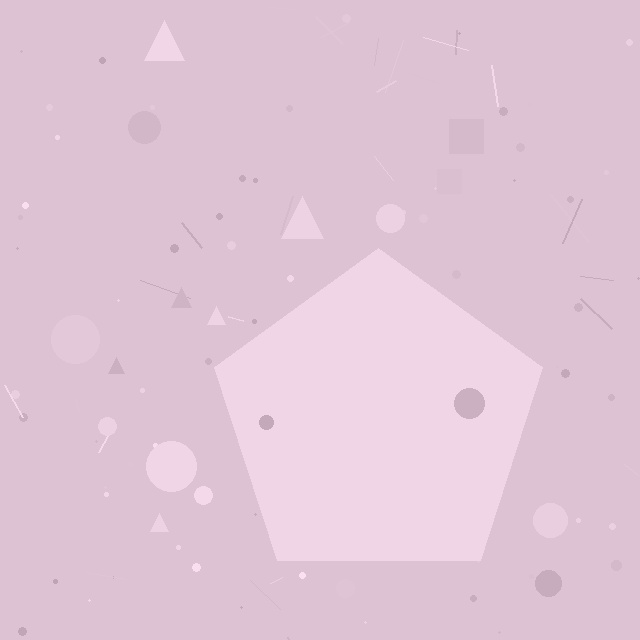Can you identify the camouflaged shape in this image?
The camouflaged shape is a pentagon.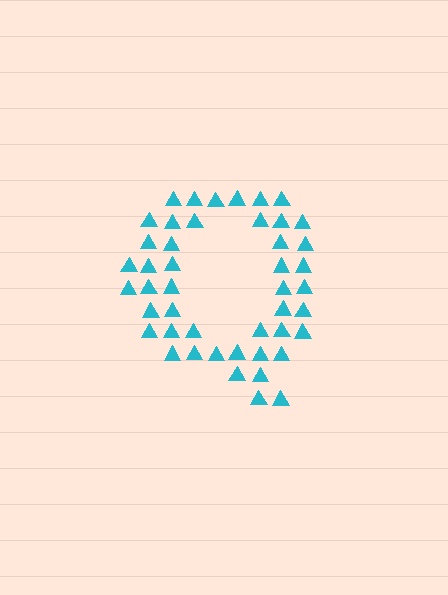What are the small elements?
The small elements are triangles.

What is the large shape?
The large shape is the letter Q.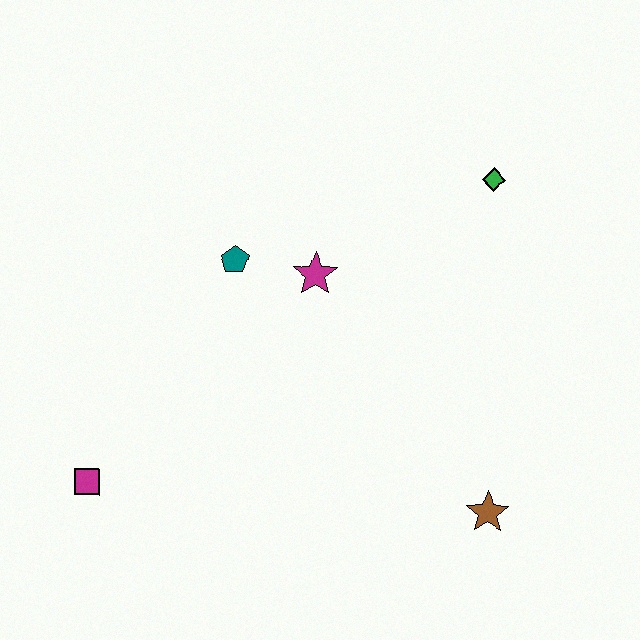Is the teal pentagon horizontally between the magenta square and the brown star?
Yes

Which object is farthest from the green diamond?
The magenta square is farthest from the green diamond.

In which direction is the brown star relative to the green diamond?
The brown star is below the green diamond.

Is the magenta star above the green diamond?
No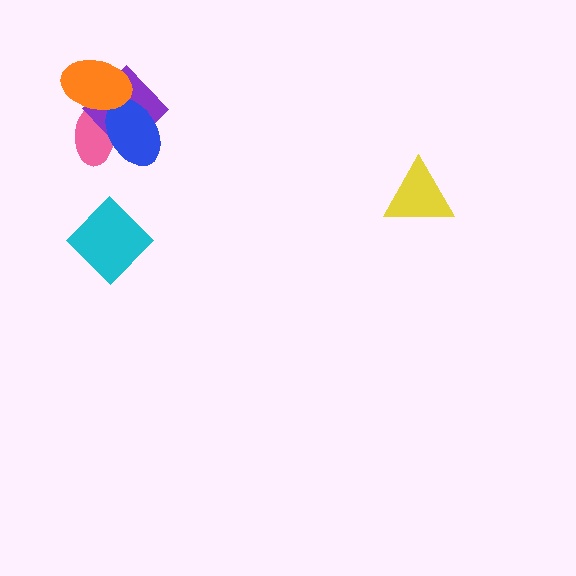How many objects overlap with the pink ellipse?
3 objects overlap with the pink ellipse.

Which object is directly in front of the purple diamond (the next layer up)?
The blue ellipse is directly in front of the purple diamond.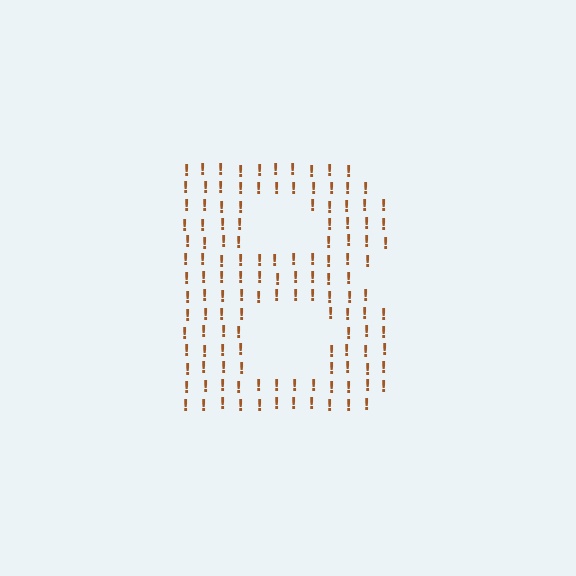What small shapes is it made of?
It is made of small exclamation marks.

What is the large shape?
The large shape is the letter B.